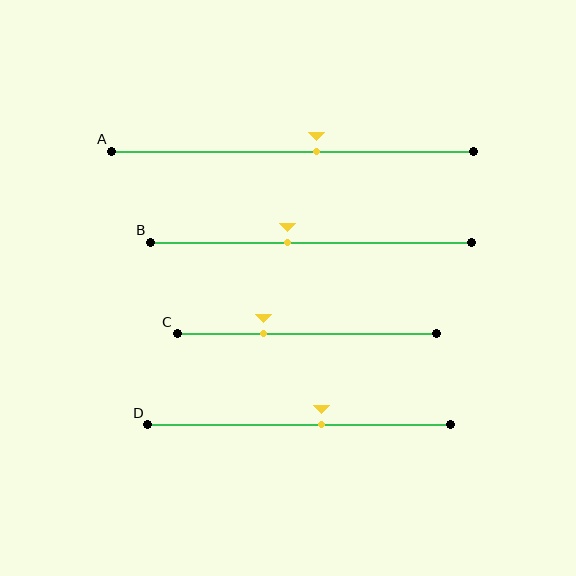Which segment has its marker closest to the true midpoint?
Segment A has its marker closest to the true midpoint.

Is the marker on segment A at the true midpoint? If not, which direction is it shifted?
No, the marker on segment A is shifted to the right by about 7% of the segment length.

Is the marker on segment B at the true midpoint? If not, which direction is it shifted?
No, the marker on segment B is shifted to the left by about 7% of the segment length.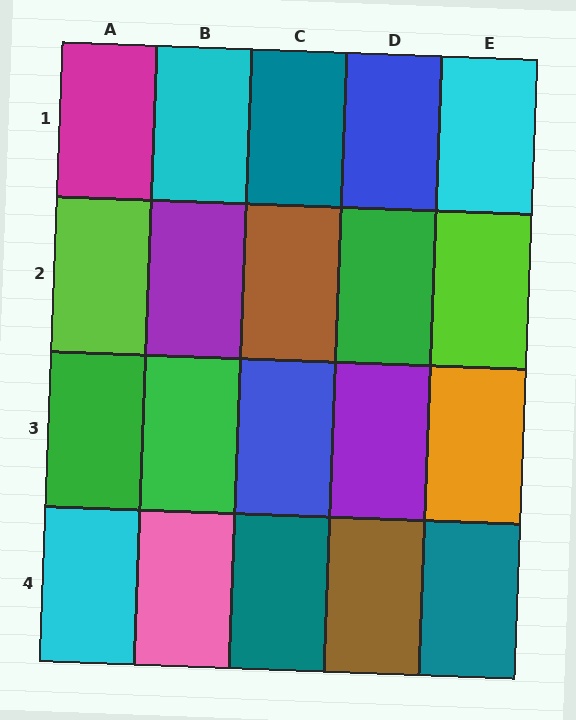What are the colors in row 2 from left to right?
Lime, purple, brown, green, lime.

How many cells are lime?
2 cells are lime.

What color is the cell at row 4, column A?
Cyan.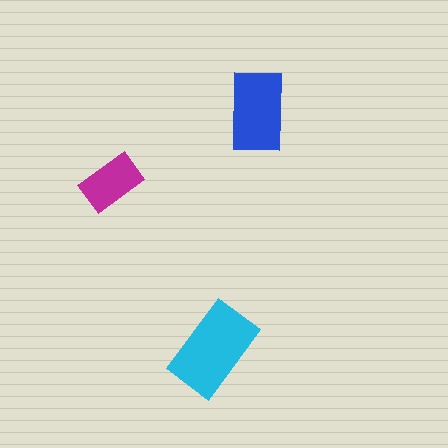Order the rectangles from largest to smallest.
the cyan one, the blue one, the magenta one.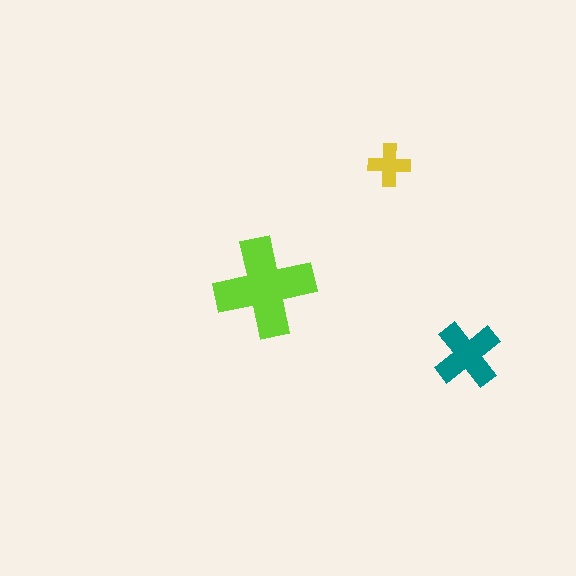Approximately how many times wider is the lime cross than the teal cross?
About 1.5 times wider.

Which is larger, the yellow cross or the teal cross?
The teal one.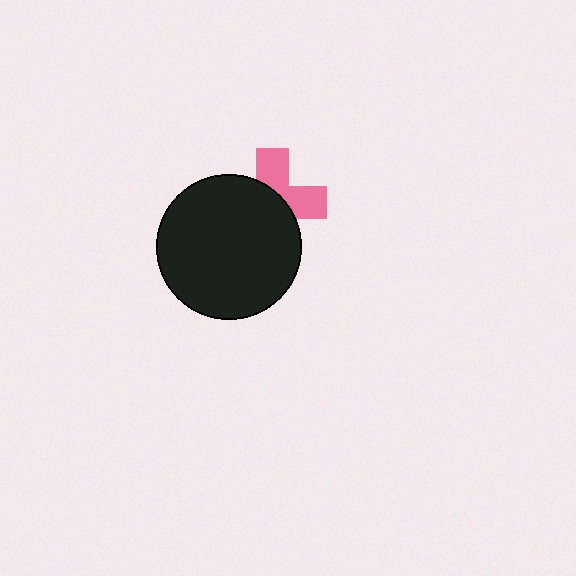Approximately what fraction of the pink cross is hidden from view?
Roughly 58% of the pink cross is hidden behind the black circle.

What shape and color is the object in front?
The object in front is a black circle.